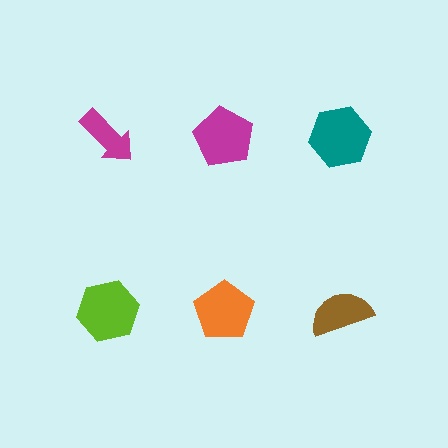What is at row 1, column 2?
A magenta pentagon.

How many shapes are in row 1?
3 shapes.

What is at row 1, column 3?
A teal hexagon.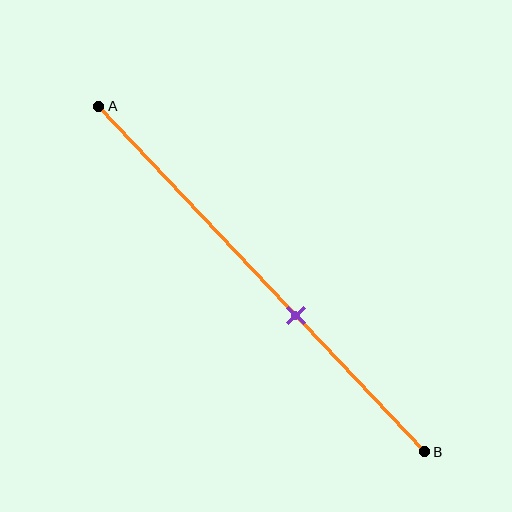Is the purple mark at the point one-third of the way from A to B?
No, the mark is at about 60% from A, not at the 33% one-third point.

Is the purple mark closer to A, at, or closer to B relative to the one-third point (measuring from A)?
The purple mark is closer to point B than the one-third point of segment AB.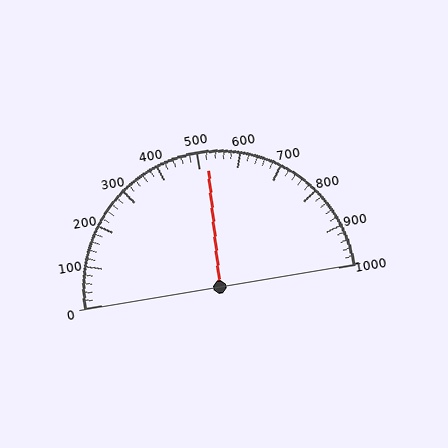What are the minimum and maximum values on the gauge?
The gauge ranges from 0 to 1000.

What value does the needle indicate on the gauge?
The needle indicates approximately 520.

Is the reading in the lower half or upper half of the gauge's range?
The reading is in the upper half of the range (0 to 1000).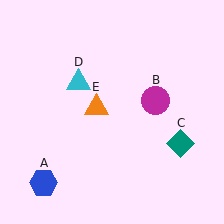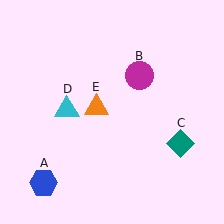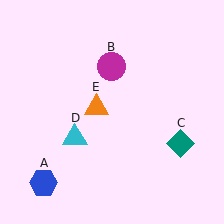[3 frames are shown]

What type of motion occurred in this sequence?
The magenta circle (object B), cyan triangle (object D) rotated counterclockwise around the center of the scene.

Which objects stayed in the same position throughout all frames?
Blue hexagon (object A) and teal diamond (object C) and orange triangle (object E) remained stationary.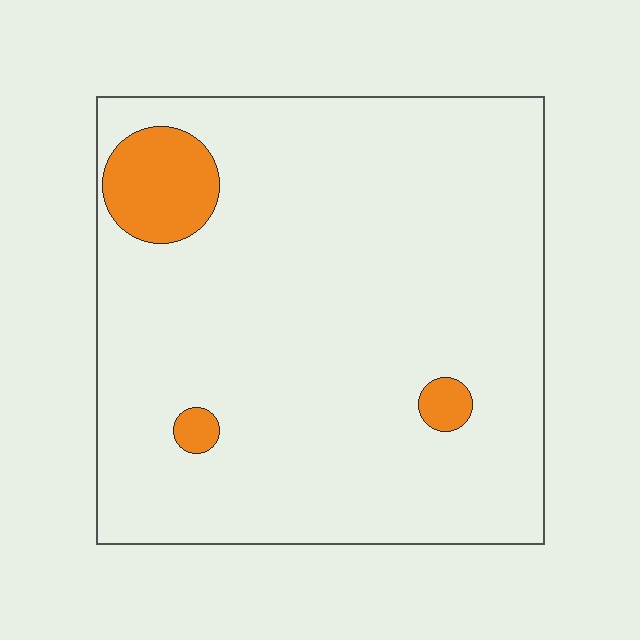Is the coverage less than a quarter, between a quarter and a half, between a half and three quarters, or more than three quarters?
Less than a quarter.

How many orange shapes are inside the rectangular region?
3.